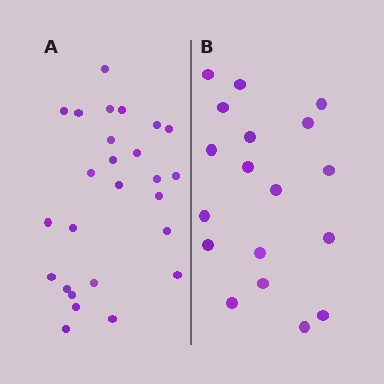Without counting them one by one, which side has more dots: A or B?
Region A (the left region) has more dots.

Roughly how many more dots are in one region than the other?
Region A has roughly 8 or so more dots than region B.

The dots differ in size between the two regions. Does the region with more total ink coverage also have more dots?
No. Region B has more total ink coverage because its dots are larger, but region A actually contains more individual dots. Total area can be misleading — the number of items is what matters here.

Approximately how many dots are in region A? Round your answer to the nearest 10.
About 30 dots. (The exact count is 26, which rounds to 30.)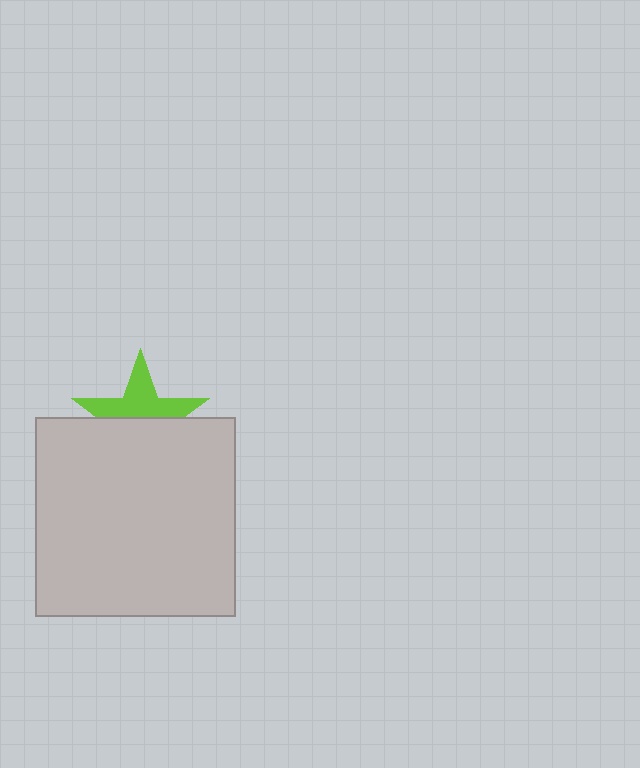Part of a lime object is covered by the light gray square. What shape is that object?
It is a star.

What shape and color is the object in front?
The object in front is a light gray square.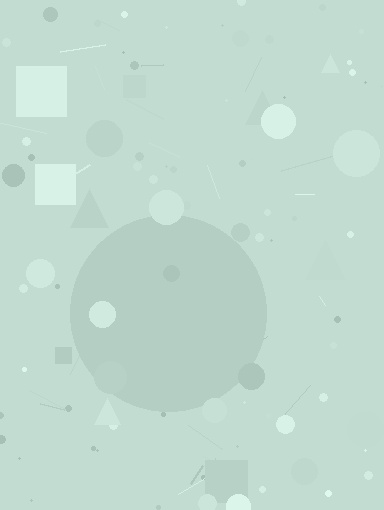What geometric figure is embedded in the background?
A circle is embedded in the background.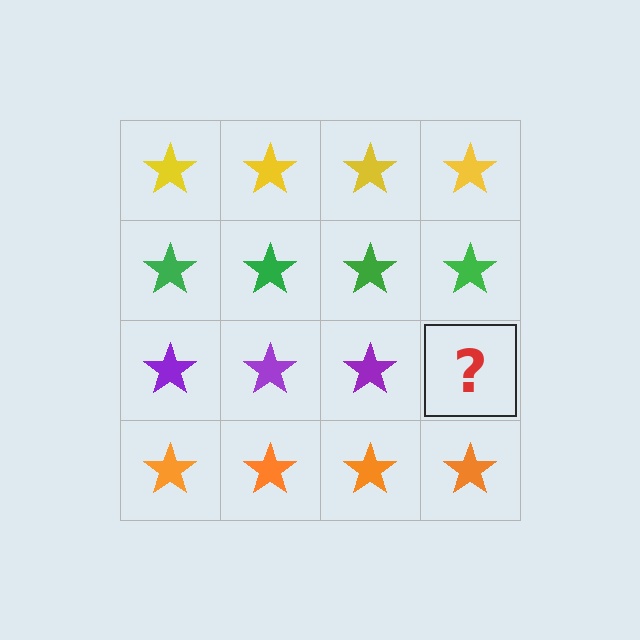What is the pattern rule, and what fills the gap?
The rule is that each row has a consistent color. The gap should be filled with a purple star.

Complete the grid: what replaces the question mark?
The question mark should be replaced with a purple star.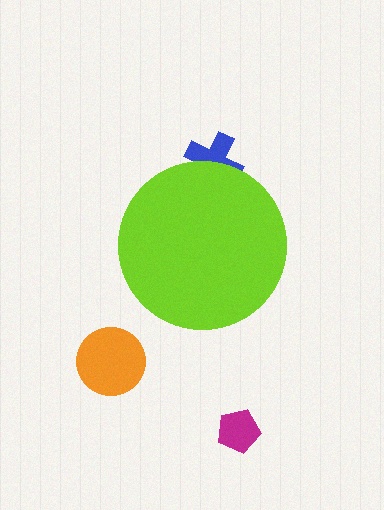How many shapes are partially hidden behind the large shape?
1 shape is partially hidden.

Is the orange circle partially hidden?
No, the orange circle is fully visible.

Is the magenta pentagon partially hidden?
No, the magenta pentagon is fully visible.